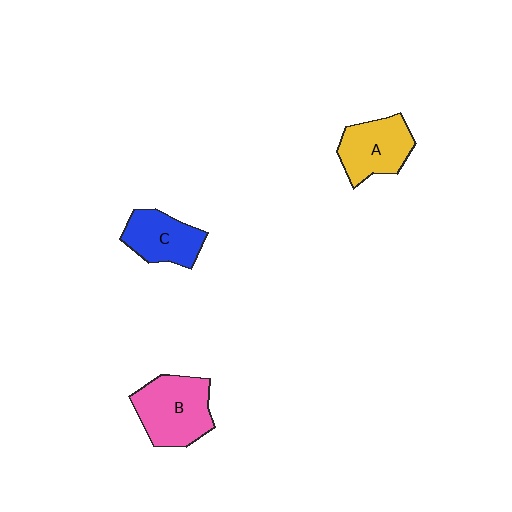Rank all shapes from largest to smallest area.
From largest to smallest: B (pink), A (yellow), C (blue).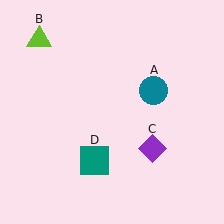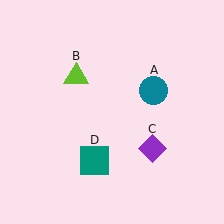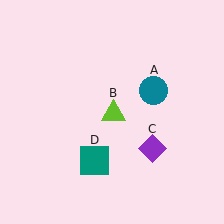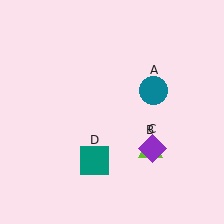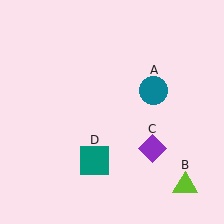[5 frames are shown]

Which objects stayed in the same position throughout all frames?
Teal circle (object A) and purple diamond (object C) and teal square (object D) remained stationary.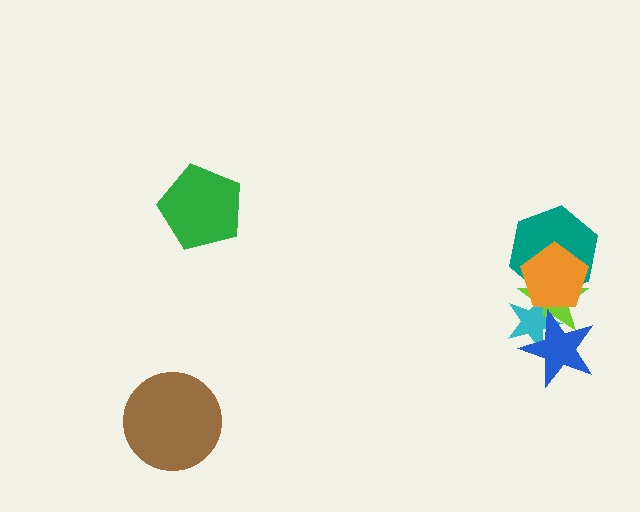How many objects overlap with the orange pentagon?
3 objects overlap with the orange pentagon.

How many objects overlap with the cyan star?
3 objects overlap with the cyan star.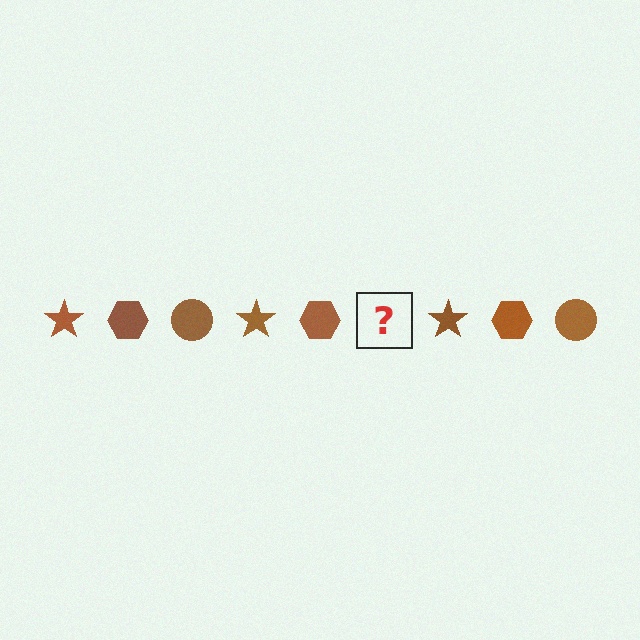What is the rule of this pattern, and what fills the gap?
The rule is that the pattern cycles through star, hexagon, circle shapes in brown. The gap should be filled with a brown circle.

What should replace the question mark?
The question mark should be replaced with a brown circle.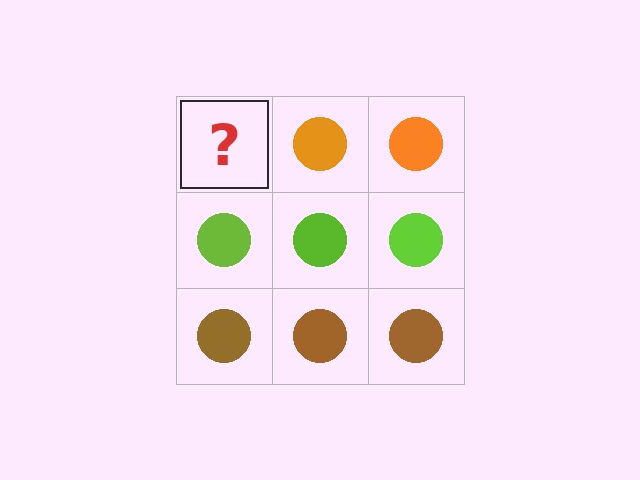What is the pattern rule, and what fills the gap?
The rule is that each row has a consistent color. The gap should be filled with an orange circle.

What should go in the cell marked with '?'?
The missing cell should contain an orange circle.